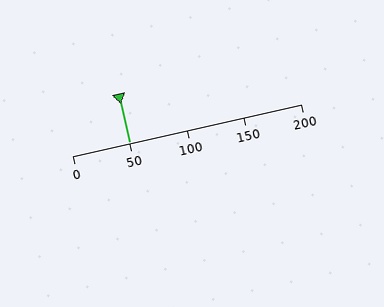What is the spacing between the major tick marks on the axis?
The major ticks are spaced 50 apart.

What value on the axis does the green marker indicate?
The marker indicates approximately 50.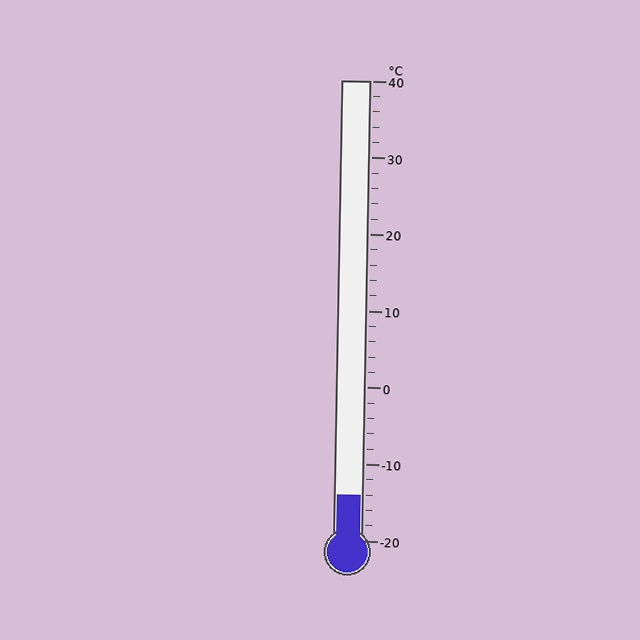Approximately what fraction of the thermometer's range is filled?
The thermometer is filled to approximately 10% of its range.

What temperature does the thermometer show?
The thermometer shows approximately -14°C.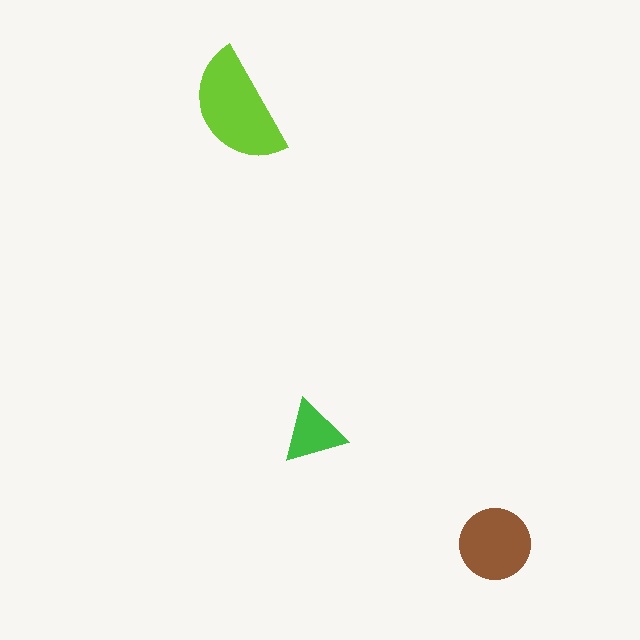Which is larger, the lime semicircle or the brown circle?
The lime semicircle.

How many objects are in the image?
There are 3 objects in the image.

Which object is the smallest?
The green triangle.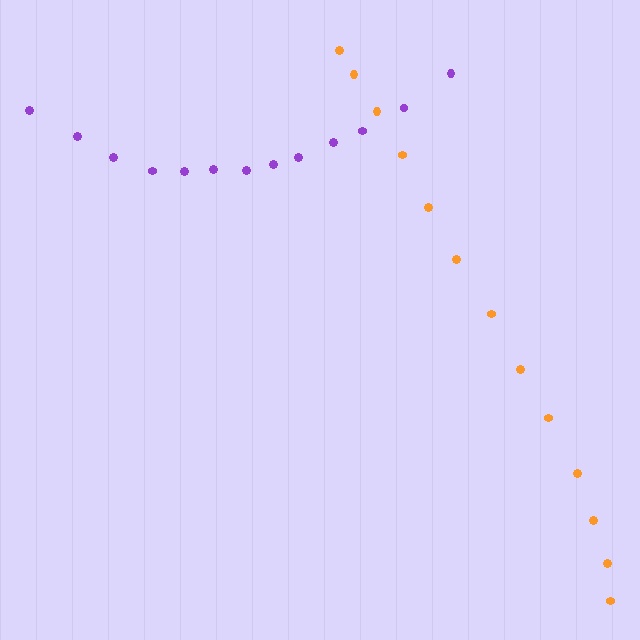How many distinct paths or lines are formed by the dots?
There are 2 distinct paths.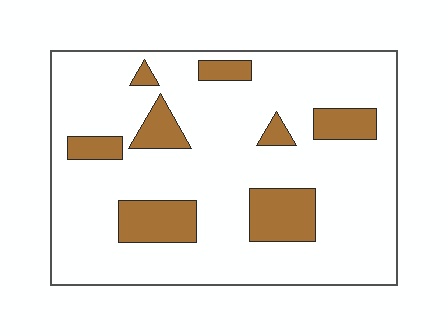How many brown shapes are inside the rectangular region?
8.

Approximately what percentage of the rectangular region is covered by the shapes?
Approximately 20%.